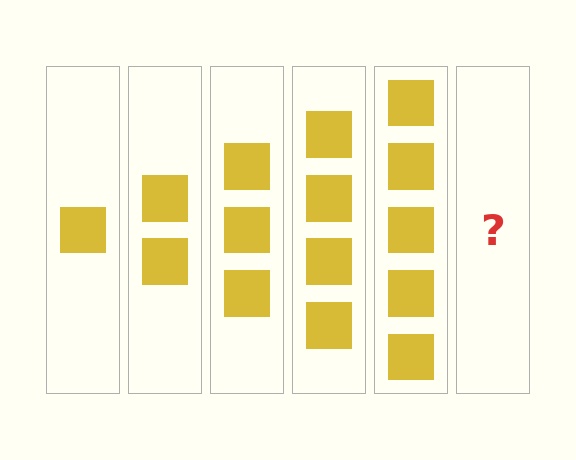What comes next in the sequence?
The next element should be 6 squares.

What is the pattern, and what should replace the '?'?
The pattern is that each step adds one more square. The '?' should be 6 squares.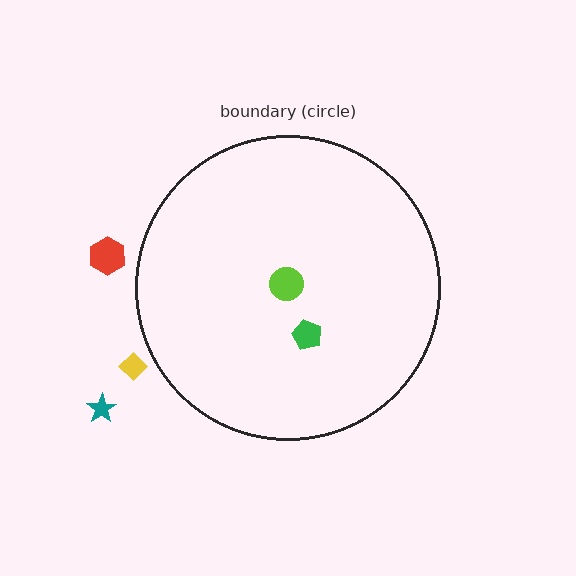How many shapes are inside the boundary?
2 inside, 3 outside.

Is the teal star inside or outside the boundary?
Outside.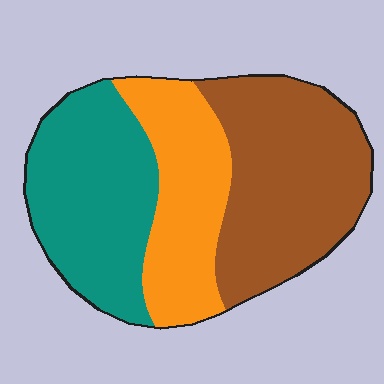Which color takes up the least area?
Orange, at roughly 25%.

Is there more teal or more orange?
Teal.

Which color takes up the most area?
Brown, at roughly 40%.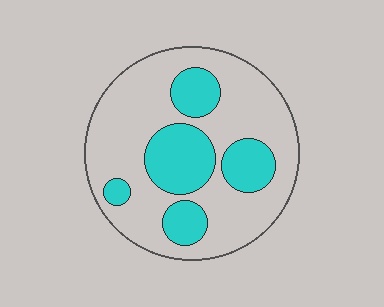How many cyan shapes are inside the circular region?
5.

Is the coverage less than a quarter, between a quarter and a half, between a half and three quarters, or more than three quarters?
Between a quarter and a half.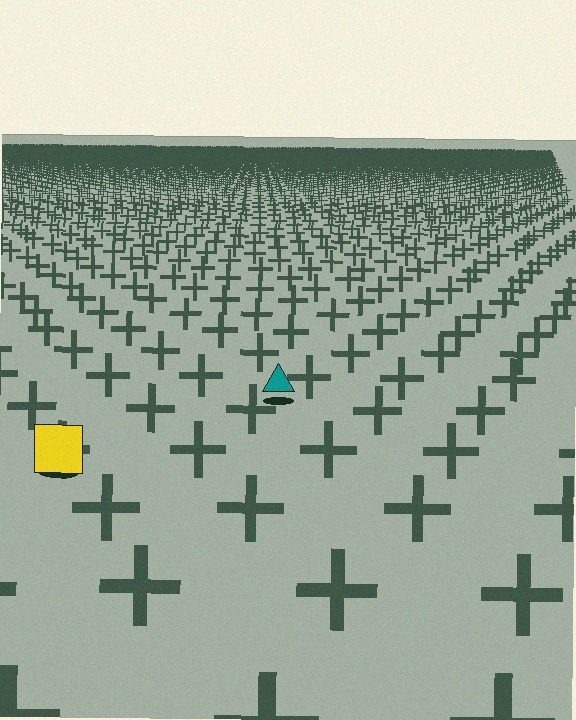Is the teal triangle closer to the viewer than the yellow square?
No. The yellow square is closer — you can tell from the texture gradient: the ground texture is coarser near it.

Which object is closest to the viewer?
The yellow square is closest. The texture marks near it are larger and more spread out.